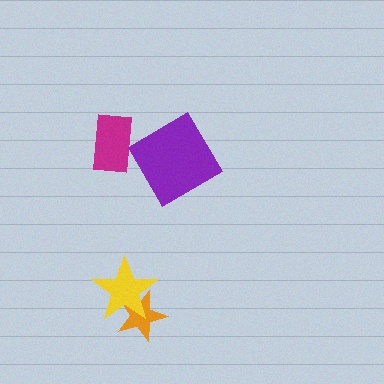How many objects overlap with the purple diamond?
1 object overlaps with the purple diamond.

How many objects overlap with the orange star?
1 object overlaps with the orange star.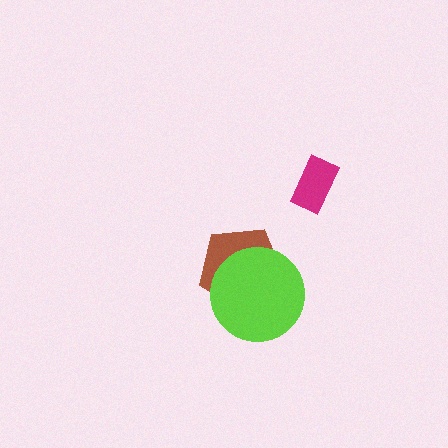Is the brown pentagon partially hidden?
Yes, it is partially covered by another shape.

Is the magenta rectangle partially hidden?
No, no other shape covers it.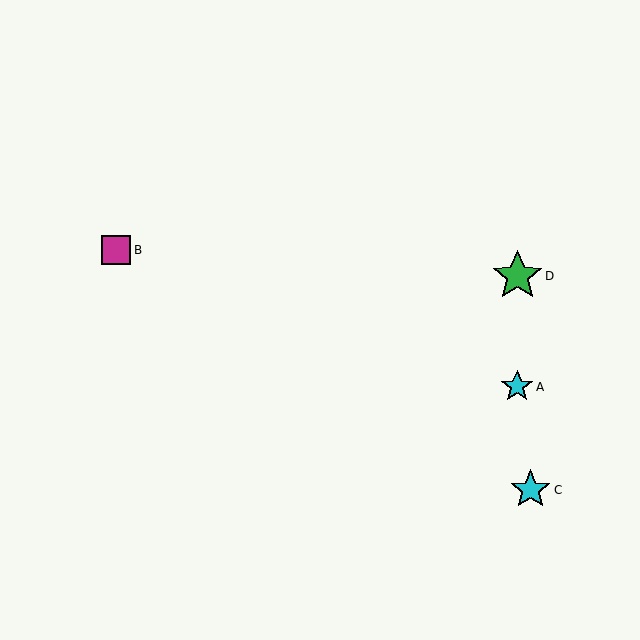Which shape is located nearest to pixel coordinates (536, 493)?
The cyan star (labeled C) at (530, 490) is nearest to that location.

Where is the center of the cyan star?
The center of the cyan star is at (517, 387).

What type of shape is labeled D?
Shape D is a green star.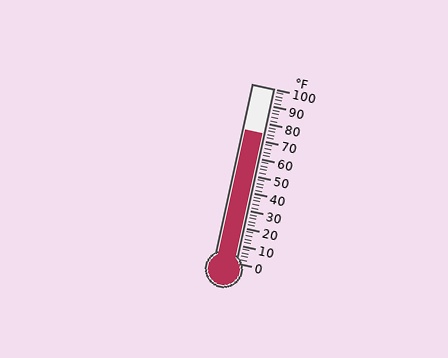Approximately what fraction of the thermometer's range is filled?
The thermometer is filled to approximately 75% of its range.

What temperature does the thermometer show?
The thermometer shows approximately 74°F.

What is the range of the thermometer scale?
The thermometer scale ranges from 0°F to 100°F.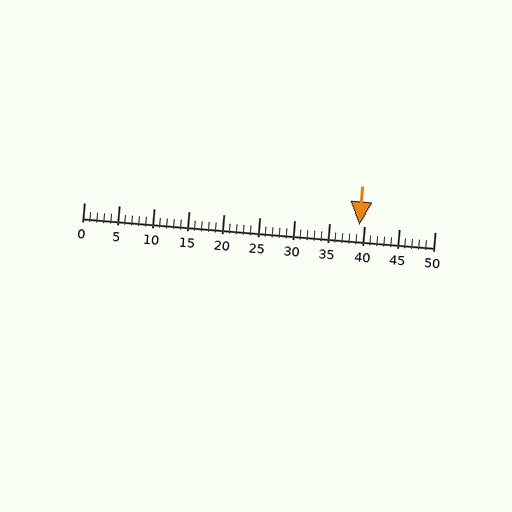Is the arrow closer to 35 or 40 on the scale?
The arrow is closer to 40.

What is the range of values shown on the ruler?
The ruler shows values from 0 to 50.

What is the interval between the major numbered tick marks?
The major tick marks are spaced 5 units apart.